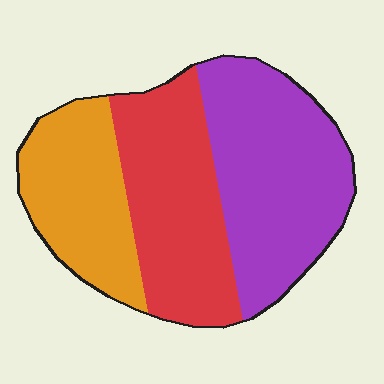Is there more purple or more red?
Purple.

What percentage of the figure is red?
Red takes up about one third (1/3) of the figure.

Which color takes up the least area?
Orange, at roughly 25%.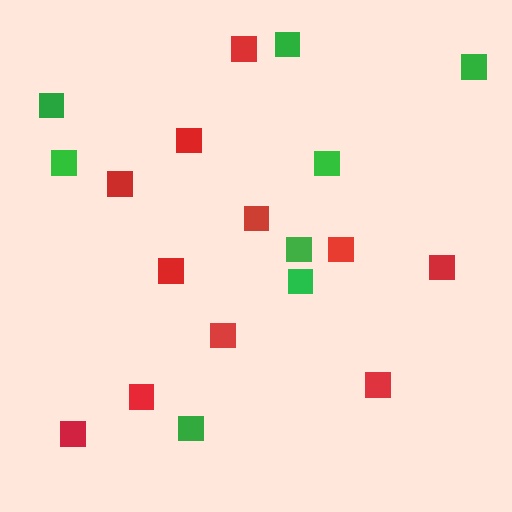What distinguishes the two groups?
There are 2 groups: one group of red squares (11) and one group of green squares (8).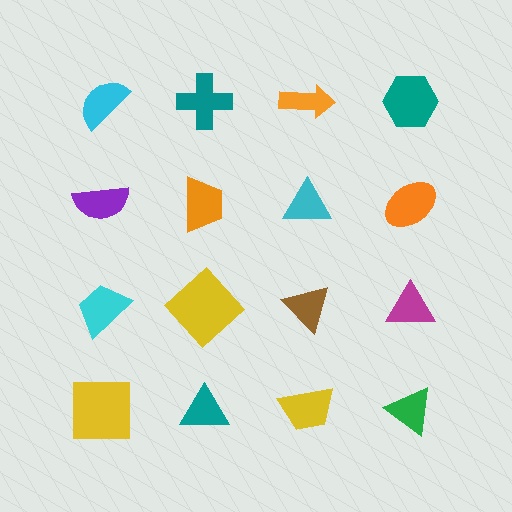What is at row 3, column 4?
A magenta triangle.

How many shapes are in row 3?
4 shapes.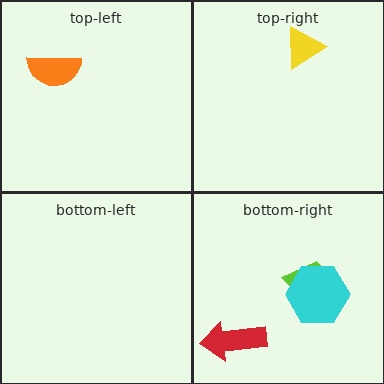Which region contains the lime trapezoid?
The bottom-right region.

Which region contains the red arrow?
The bottom-right region.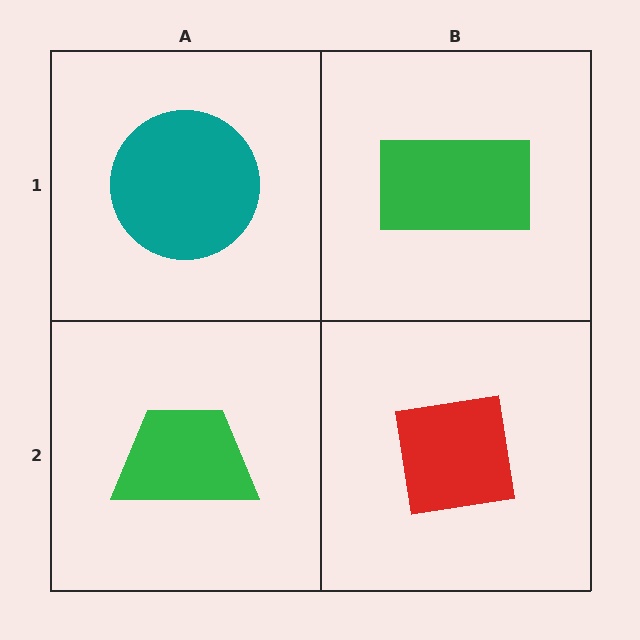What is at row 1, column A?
A teal circle.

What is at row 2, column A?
A green trapezoid.